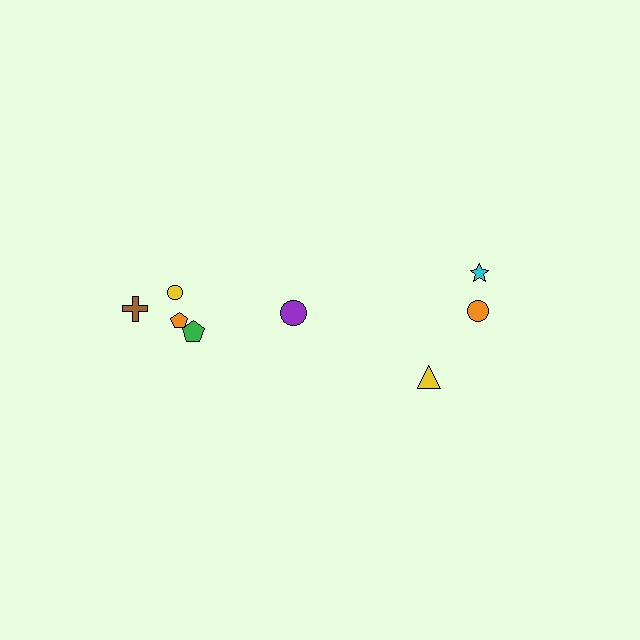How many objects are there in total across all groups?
There are 8 objects.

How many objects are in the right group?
There are 3 objects.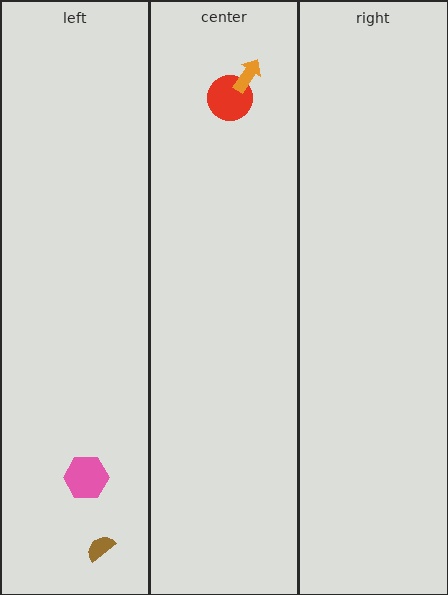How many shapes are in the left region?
2.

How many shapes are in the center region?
2.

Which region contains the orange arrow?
The center region.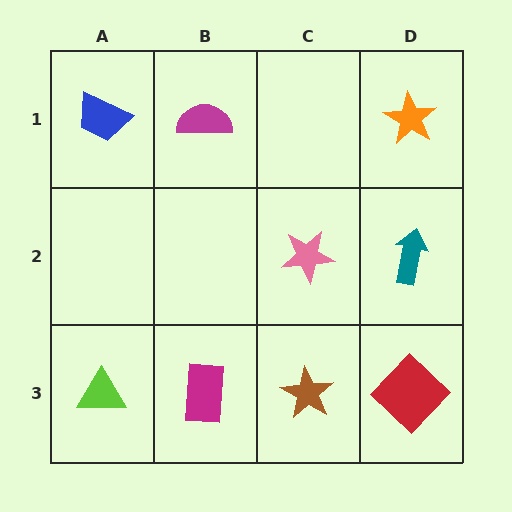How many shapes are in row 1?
3 shapes.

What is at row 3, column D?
A red diamond.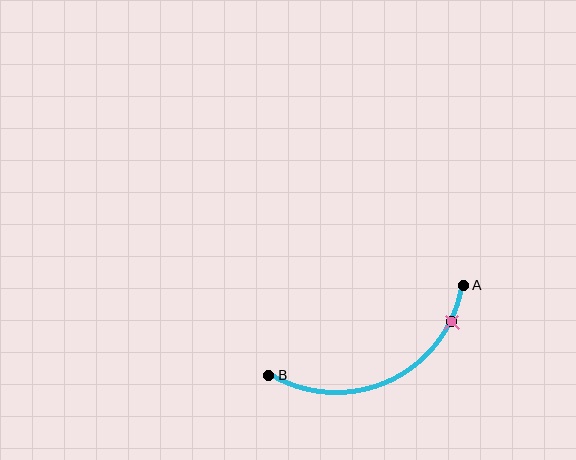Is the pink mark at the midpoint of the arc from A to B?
No. The pink mark lies on the arc but is closer to endpoint A. The arc midpoint would be at the point on the curve equidistant along the arc from both A and B.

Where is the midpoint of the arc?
The arc midpoint is the point on the curve farthest from the straight line joining A and B. It sits below that line.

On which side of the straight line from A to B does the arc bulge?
The arc bulges below the straight line connecting A and B.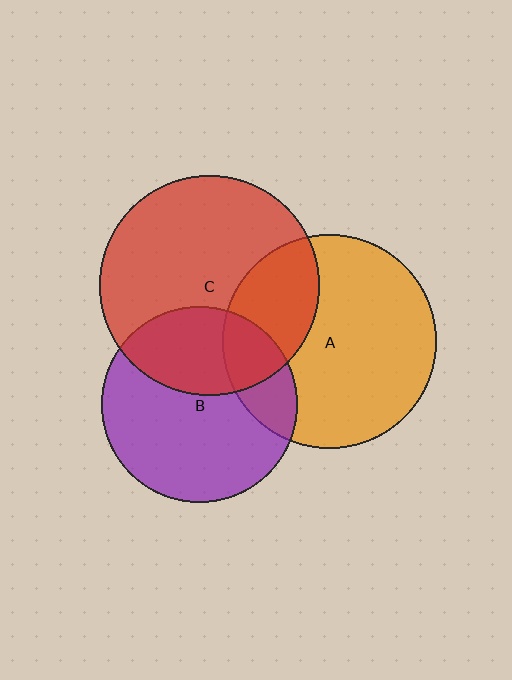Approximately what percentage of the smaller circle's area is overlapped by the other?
Approximately 35%.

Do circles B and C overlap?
Yes.